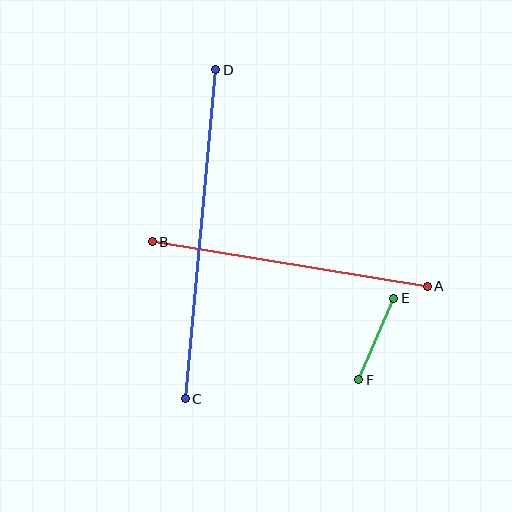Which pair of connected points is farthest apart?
Points C and D are farthest apart.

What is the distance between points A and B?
The distance is approximately 278 pixels.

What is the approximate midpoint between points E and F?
The midpoint is at approximately (376, 339) pixels.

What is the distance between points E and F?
The distance is approximately 89 pixels.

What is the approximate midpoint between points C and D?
The midpoint is at approximately (201, 234) pixels.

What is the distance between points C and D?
The distance is approximately 330 pixels.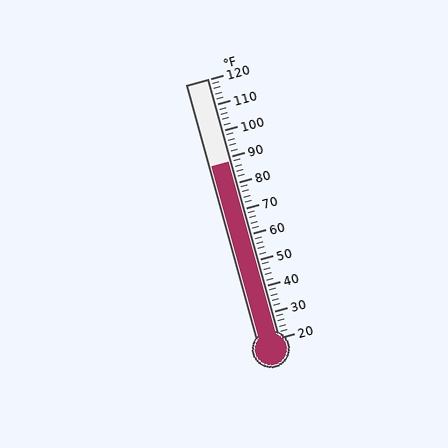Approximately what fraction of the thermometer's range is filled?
The thermometer is filled to approximately 70% of its range.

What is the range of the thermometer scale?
The thermometer scale ranges from 20°F to 120°F.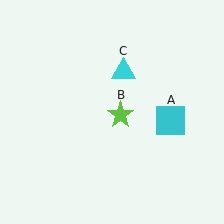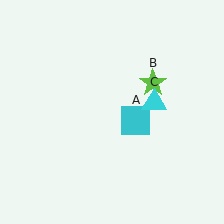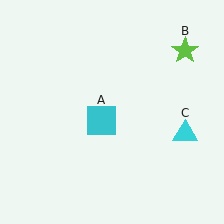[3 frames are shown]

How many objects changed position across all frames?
3 objects changed position: cyan square (object A), lime star (object B), cyan triangle (object C).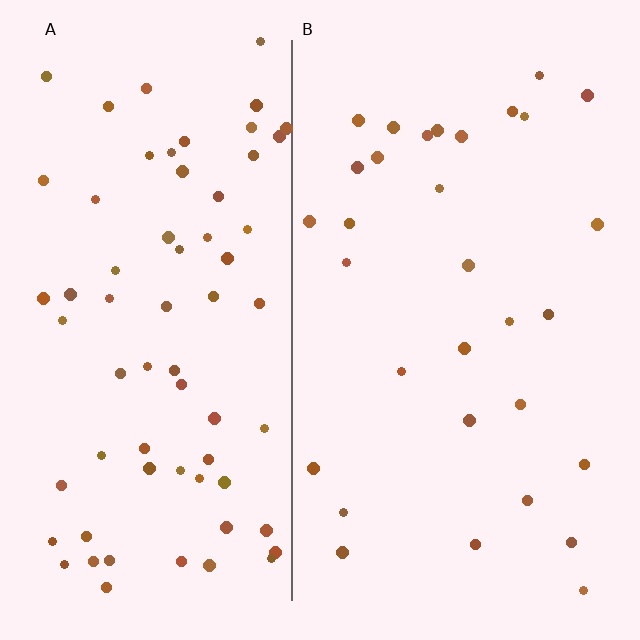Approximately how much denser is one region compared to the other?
Approximately 2.2× — region A over region B.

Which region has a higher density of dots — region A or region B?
A (the left).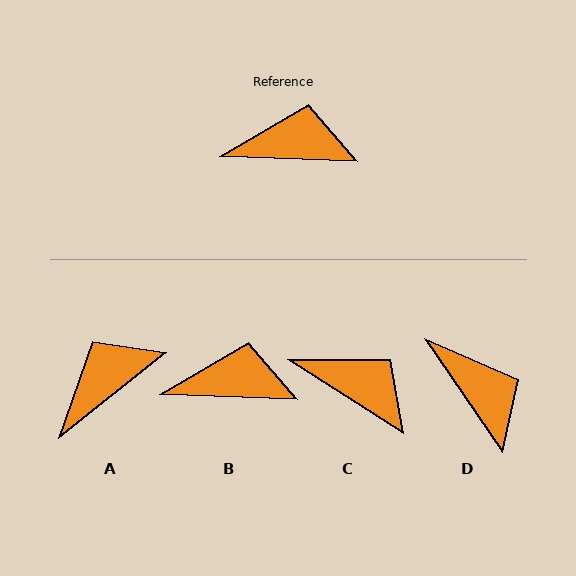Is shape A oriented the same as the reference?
No, it is off by about 41 degrees.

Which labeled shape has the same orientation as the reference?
B.